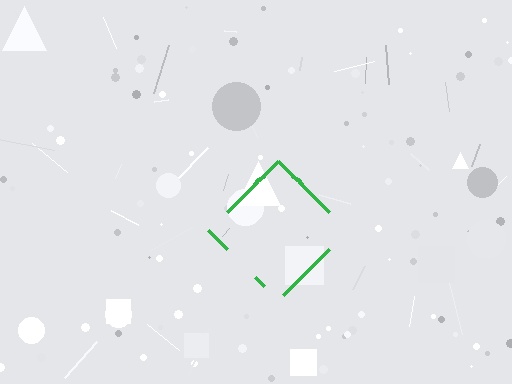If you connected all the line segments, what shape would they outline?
They would outline a diamond.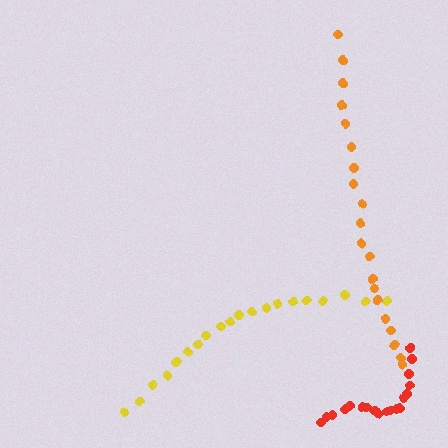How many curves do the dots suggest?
There are 3 distinct paths.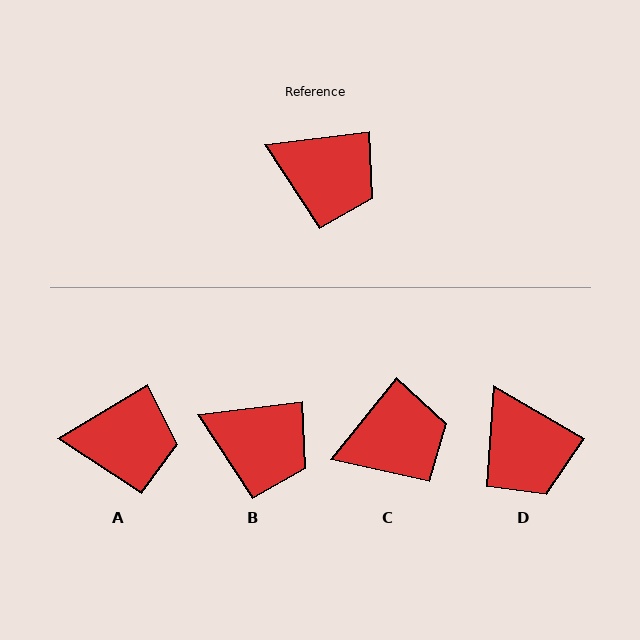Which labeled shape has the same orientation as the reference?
B.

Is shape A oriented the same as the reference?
No, it is off by about 24 degrees.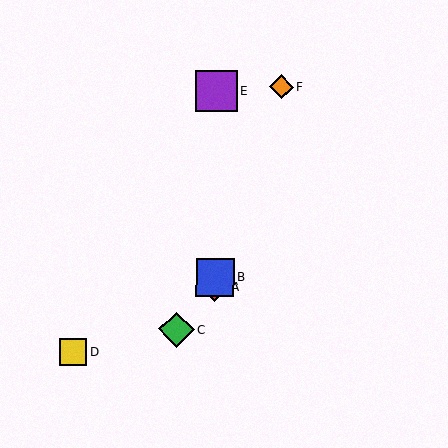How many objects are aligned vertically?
3 objects (A, B, E) are aligned vertically.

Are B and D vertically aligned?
No, B is at x≈215 and D is at x≈73.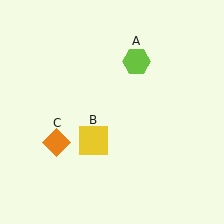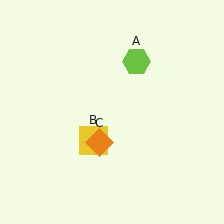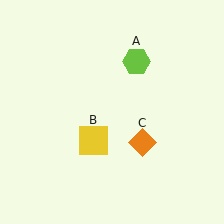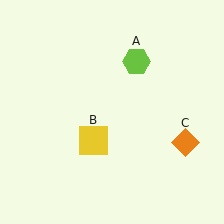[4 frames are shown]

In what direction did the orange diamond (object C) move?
The orange diamond (object C) moved right.